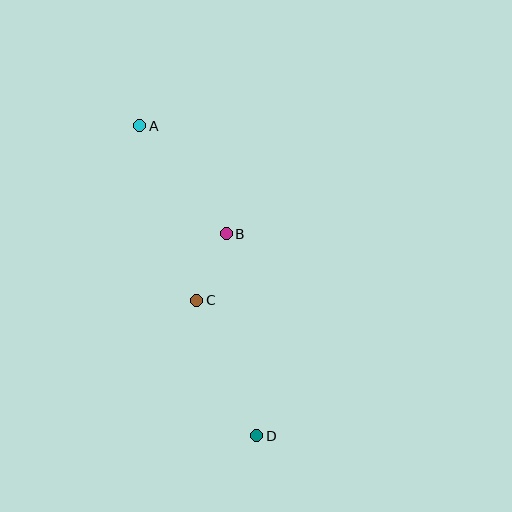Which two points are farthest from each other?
Points A and D are farthest from each other.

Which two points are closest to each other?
Points B and C are closest to each other.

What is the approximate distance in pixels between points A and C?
The distance between A and C is approximately 184 pixels.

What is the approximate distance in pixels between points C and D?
The distance between C and D is approximately 148 pixels.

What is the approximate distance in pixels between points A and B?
The distance between A and B is approximately 139 pixels.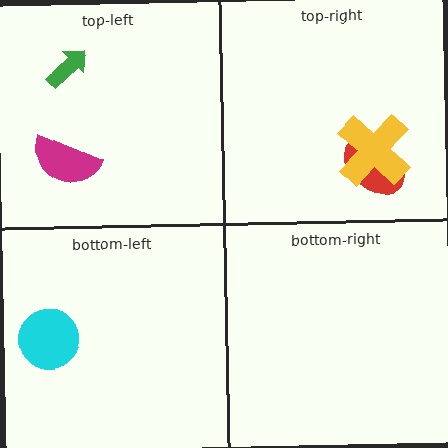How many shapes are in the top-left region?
2.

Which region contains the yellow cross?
The top-right region.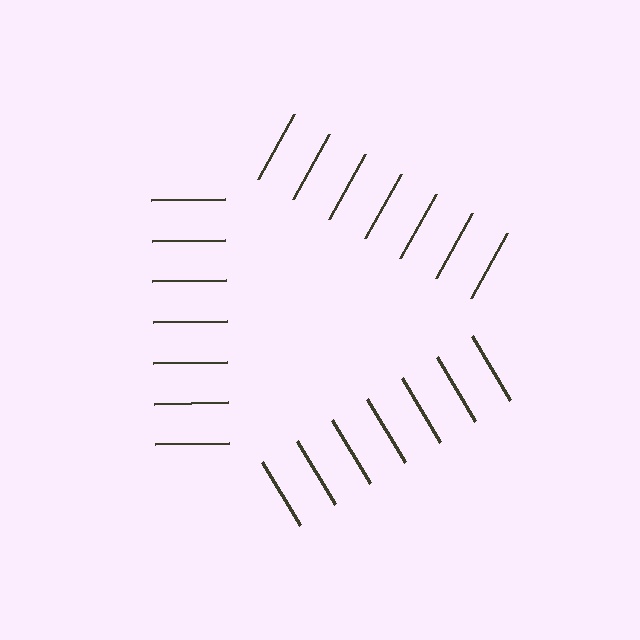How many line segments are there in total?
21 — 7 along each of the 3 edges.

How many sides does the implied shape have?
3 sides — the line-ends trace a triangle.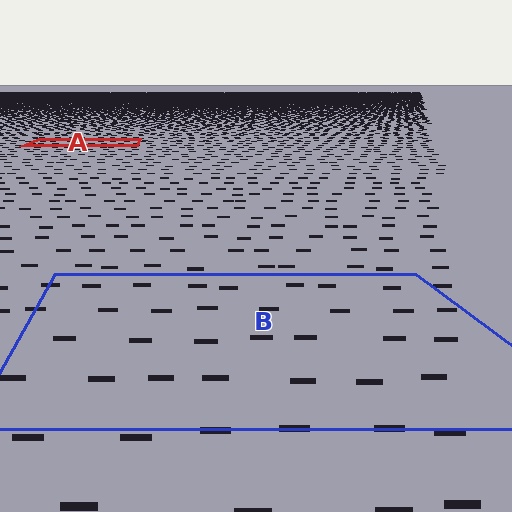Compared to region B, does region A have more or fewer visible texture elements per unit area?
Region A has more texture elements per unit area — they are packed more densely because it is farther away.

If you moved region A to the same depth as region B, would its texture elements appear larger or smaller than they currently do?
They would appear larger. At a closer depth, the same texture elements are projected at a bigger on-screen size.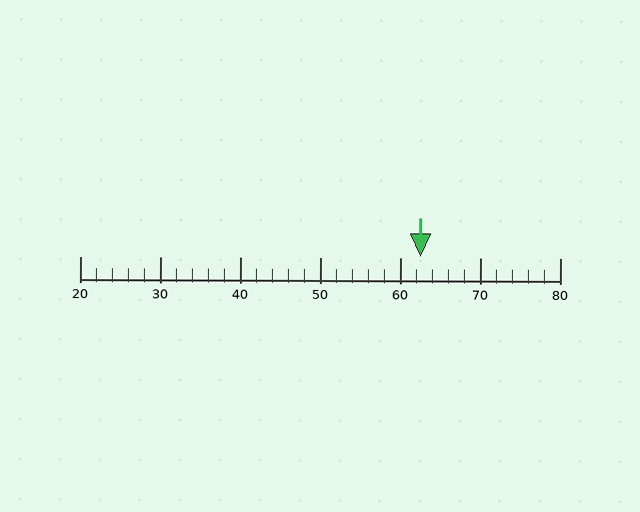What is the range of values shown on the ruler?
The ruler shows values from 20 to 80.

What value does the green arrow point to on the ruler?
The green arrow points to approximately 62.